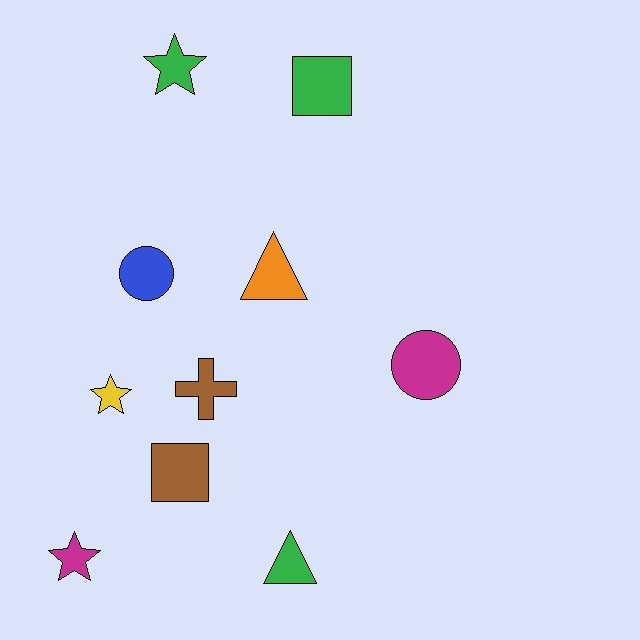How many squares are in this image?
There are 2 squares.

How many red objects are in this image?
There are no red objects.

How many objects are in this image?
There are 10 objects.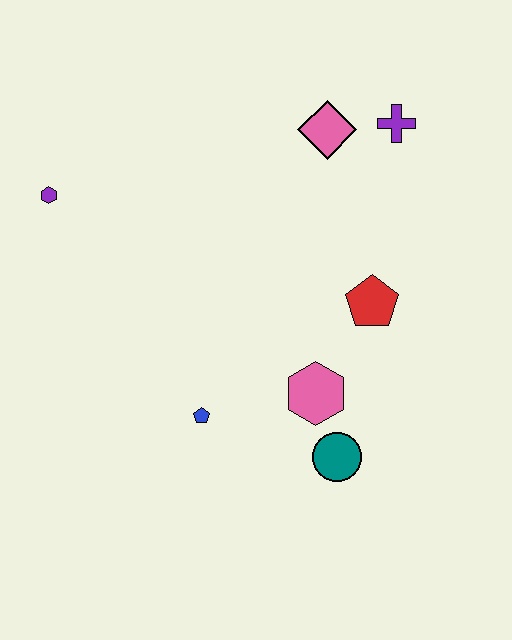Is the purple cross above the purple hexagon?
Yes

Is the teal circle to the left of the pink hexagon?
No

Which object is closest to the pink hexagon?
The teal circle is closest to the pink hexagon.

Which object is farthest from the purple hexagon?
The teal circle is farthest from the purple hexagon.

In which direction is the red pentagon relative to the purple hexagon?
The red pentagon is to the right of the purple hexagon.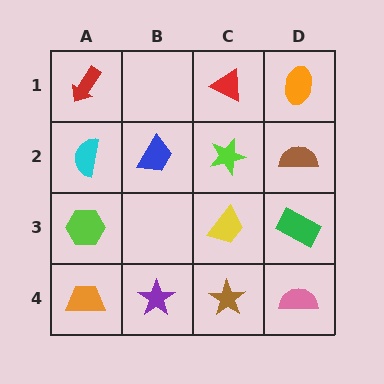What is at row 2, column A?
A cyan semicircle.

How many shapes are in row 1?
3 shapes.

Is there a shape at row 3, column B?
No, that cell is empty.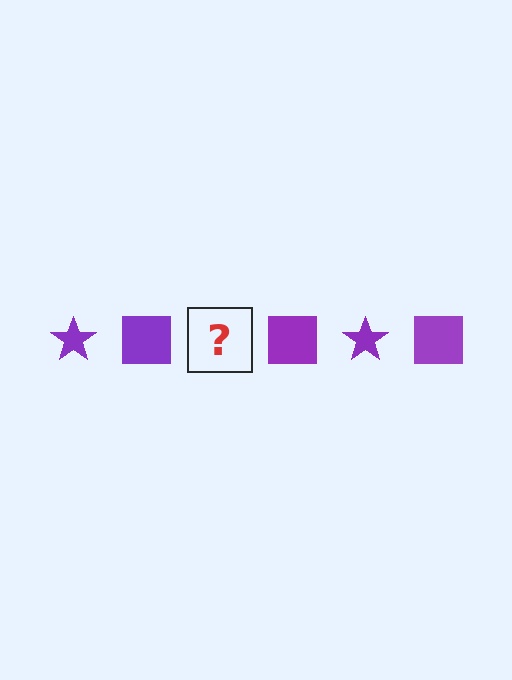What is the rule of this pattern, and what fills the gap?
The rule is that the pattern cycles through star, square shapes in purple. The gap should be filled with a purple star.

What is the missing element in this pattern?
The missing element is a purple star.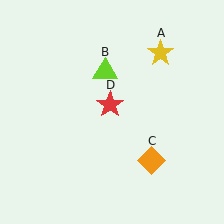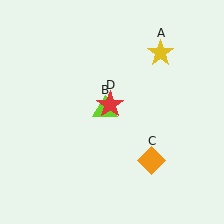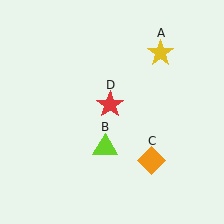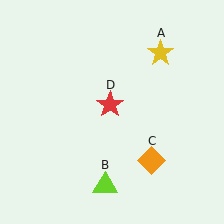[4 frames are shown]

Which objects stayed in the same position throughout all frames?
Yellow star (object A) and orange diamond (object C) and red star (object D) remained stationary.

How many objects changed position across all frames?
1 object changed position: lime triangle (object B).